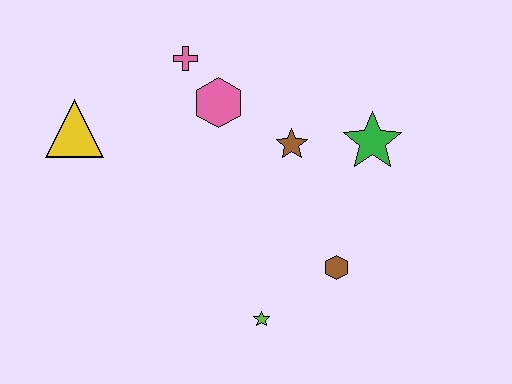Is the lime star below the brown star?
Yes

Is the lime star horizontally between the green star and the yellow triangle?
Yes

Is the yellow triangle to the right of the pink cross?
No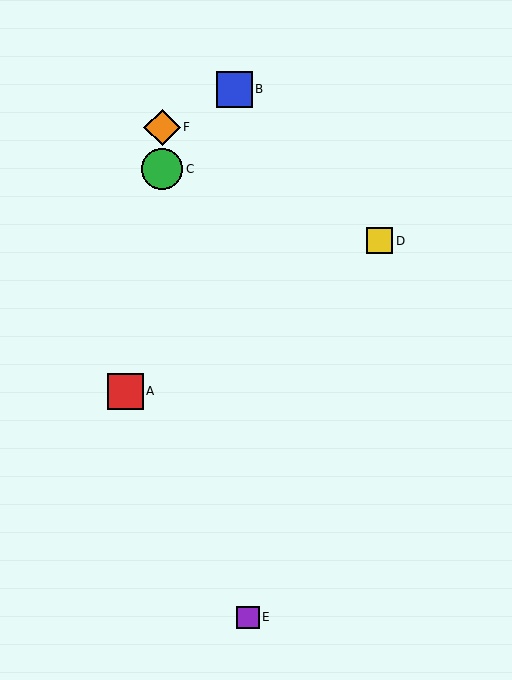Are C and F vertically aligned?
Yes, both are at x≈162.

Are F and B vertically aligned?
No, F is at x≈162 and B is at x≈234.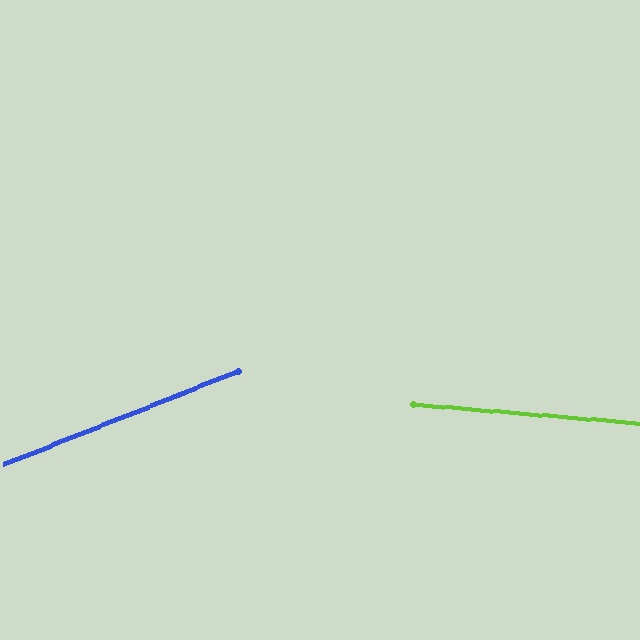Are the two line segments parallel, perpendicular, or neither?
Neither parallel nor perpendicular — they differ by about 26°.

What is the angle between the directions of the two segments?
Approximately 26 degrees.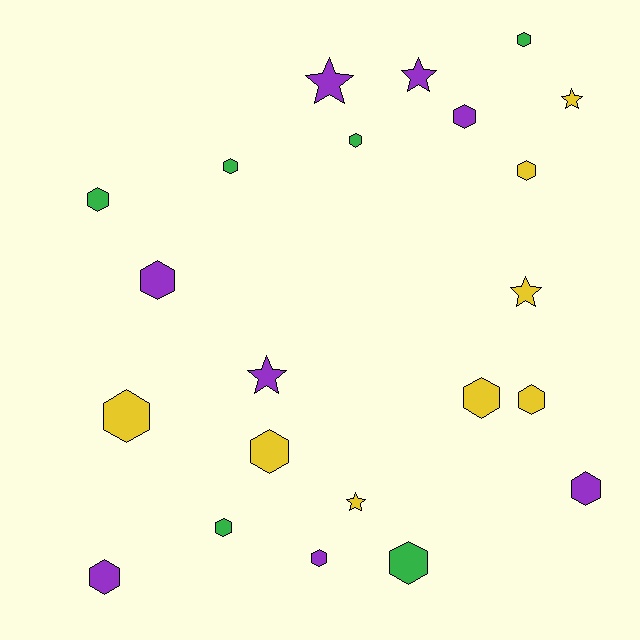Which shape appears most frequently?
Hexagon, with 16 objects.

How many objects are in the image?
There are 22 objects.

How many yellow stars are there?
There are 3 yellow stars.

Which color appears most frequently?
Purple, with 8 objects.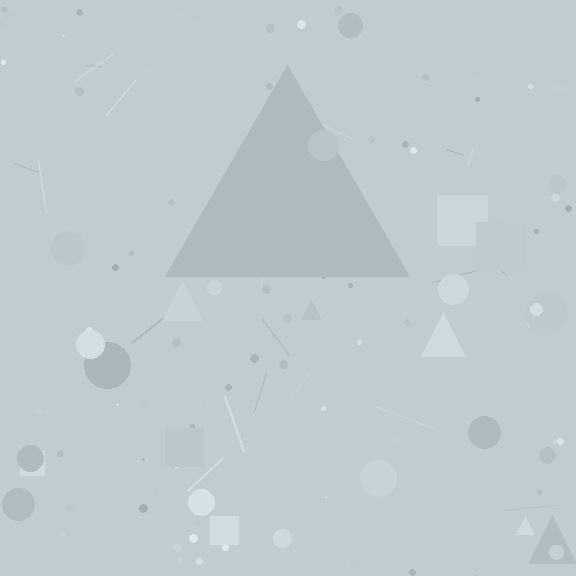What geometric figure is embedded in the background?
A triangle is embedded in the background.